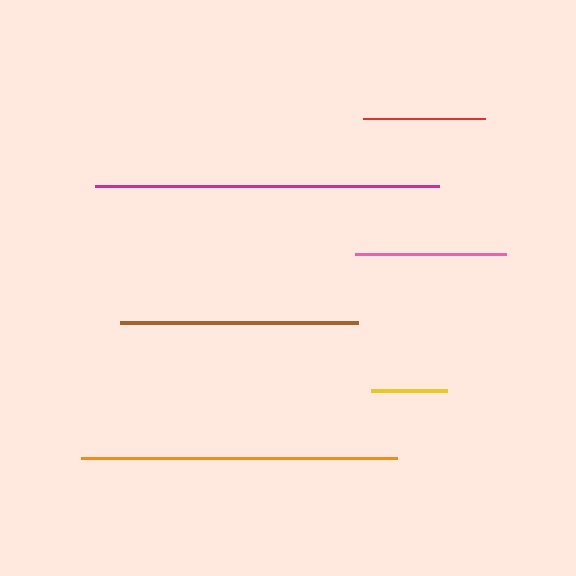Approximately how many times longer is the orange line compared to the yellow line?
The orange line is approximately 4.2 times the length of the yellow line.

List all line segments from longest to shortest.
From longest to shortest: magenta, orange, brown, pink, red, yellow.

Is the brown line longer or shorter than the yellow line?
The brown line is longer than the yellow line.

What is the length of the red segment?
The red segment is approximately 122 pixels long.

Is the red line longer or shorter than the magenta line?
The magenta line is longer than the red line.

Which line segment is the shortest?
The yellow line is the shortest at approximately 76 pixels.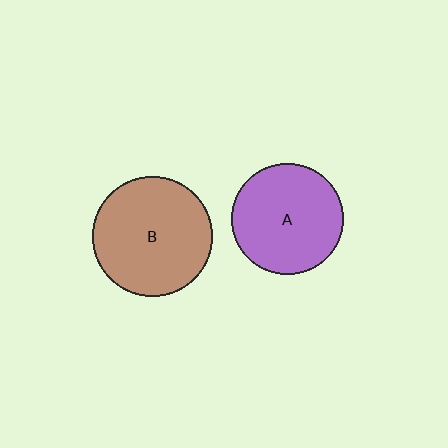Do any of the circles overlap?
No, none of the circles overlap.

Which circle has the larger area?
Circle B (brown).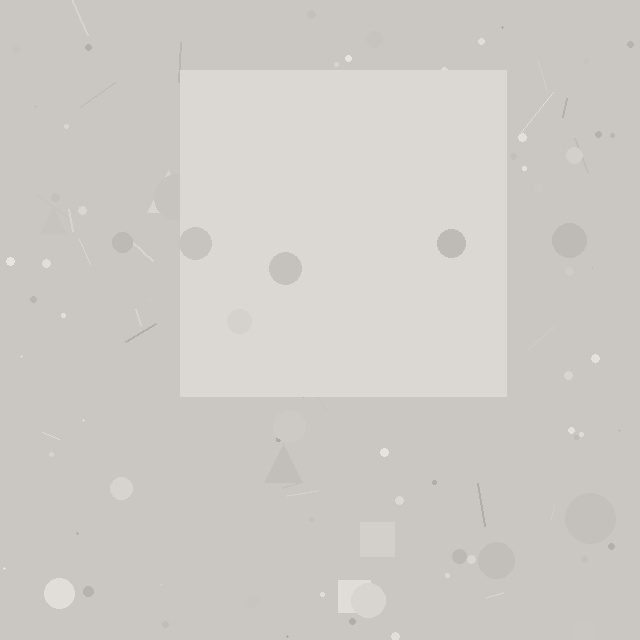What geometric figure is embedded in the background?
A square is embedded in the background.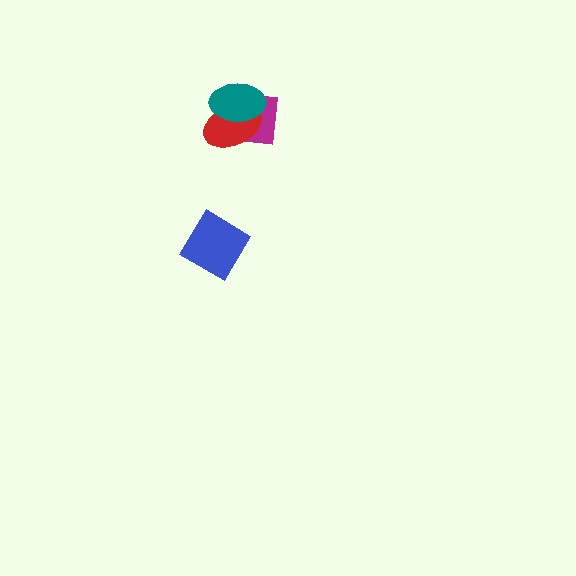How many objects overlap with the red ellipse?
2 objects overlap with the red ellipse.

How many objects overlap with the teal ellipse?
2 objects overlap with the teal ellipse.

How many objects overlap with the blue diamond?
0 objects overlap with the blue diamond.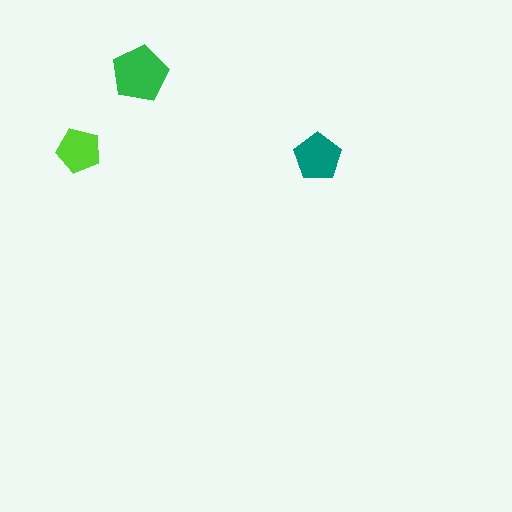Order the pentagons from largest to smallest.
the green one, the teal one, the lime one.